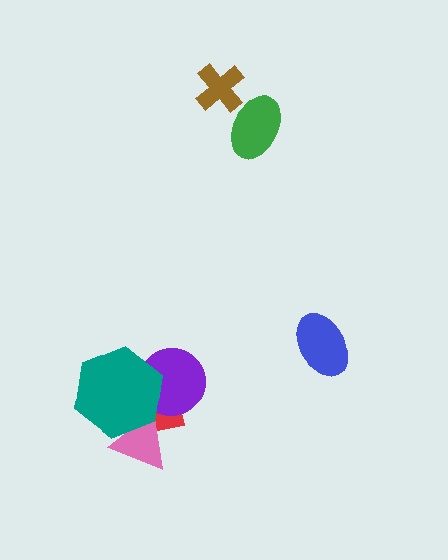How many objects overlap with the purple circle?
2 objects overlap with the purple circle.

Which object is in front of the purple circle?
The teal hexagon is in front of the purple circle.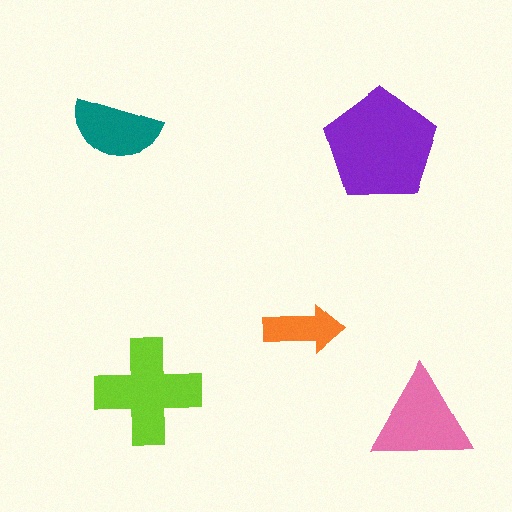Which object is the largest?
The purple pentagon.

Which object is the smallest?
The orange arrow.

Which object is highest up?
The teal semicircle is topmost.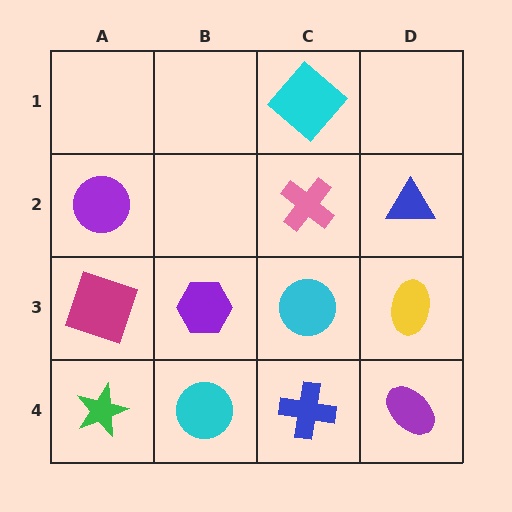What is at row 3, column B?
A purple hexagon.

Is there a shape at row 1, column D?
No, that cell is empty.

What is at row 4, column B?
A cyan circle.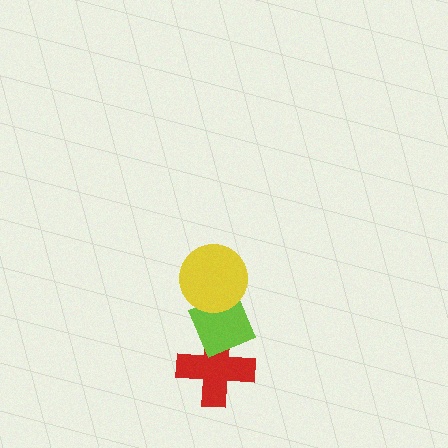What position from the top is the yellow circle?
The yellow circle is 1st from the top.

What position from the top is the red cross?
The red cross is 3rd from the top.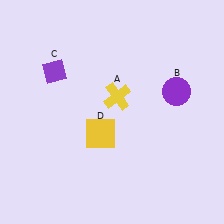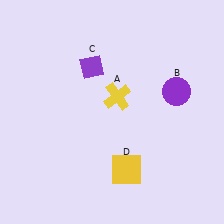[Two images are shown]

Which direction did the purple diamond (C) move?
The purple diamond (C) moved right.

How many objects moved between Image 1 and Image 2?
2 objects moved between the two images.